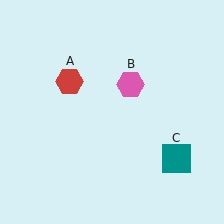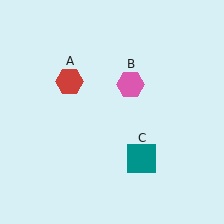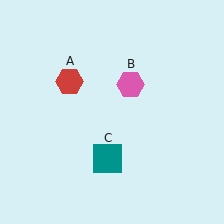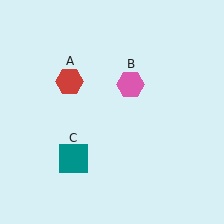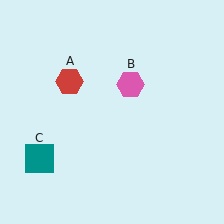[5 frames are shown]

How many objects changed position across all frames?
1 object changed position: teal square (object C).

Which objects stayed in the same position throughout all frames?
Red hexagon (object A) and pink hexagon (object B) remained stationary.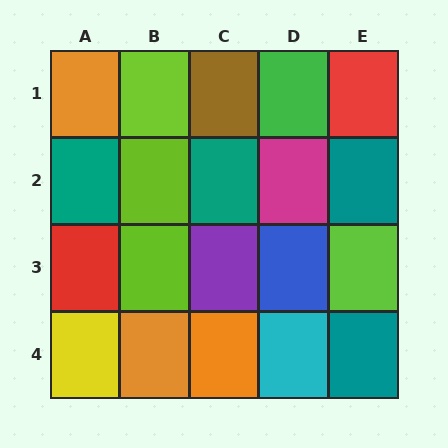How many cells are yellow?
1 cell is yellow.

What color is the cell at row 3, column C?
Purple.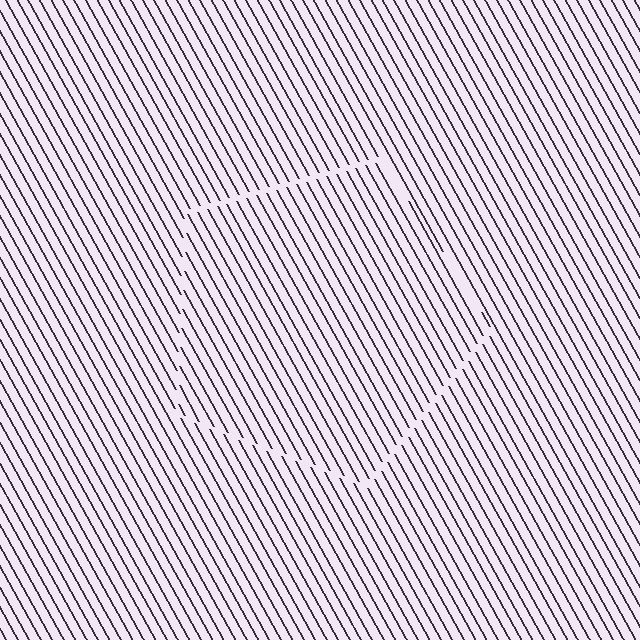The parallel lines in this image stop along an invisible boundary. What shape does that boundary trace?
An illusory pentagon. The interior of the shape contains the same grating, shifted by half a period — the contour is defined by the phase discontinuity where line-ends from the inner and outer gratings abut.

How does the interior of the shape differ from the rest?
The interior of the shape contains the same grating, shifted by half a period — the contour is defined by the phase discontinuity where line-ends from the inner and outer gratings abut.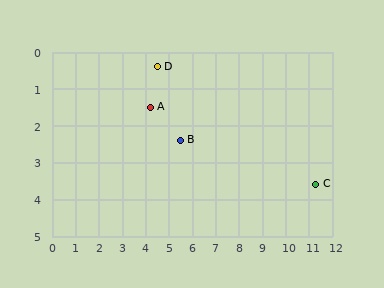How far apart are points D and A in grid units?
Points D and A are about 1.1 grid units apart.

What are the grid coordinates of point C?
Point C is at approximately (11.3, 3.6).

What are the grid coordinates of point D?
Point D is at approximately (4.5, 0.4).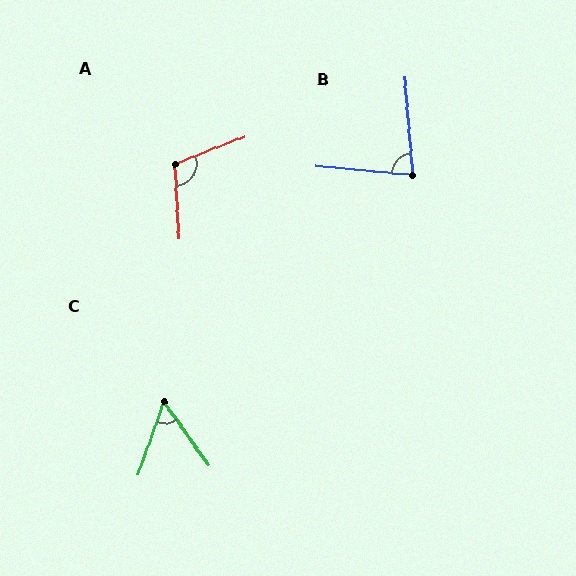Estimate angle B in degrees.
Approximately 80 degrees.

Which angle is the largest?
A, at approximately 108 degrees.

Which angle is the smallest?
C, at approximately 54 degrees.